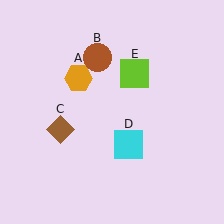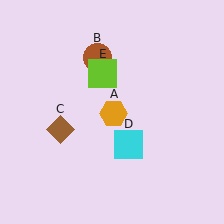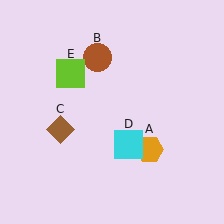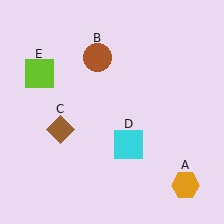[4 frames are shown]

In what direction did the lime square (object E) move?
The lime square (object E) moved left.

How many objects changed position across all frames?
2 objects changed position: orange hexagon (object A), lime square (object E).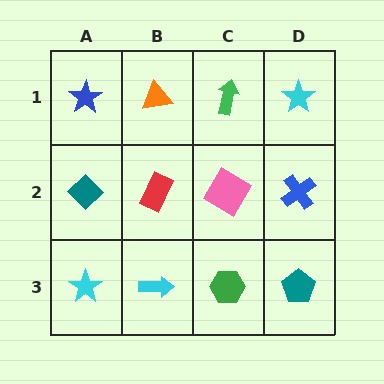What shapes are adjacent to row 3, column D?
A blue cross (row 2, column D), a green hexagon (row 3, column C).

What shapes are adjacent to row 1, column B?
A red rectangle (row 2, column B), a blue star (row 1, column A), a green arrow (row 1, column C).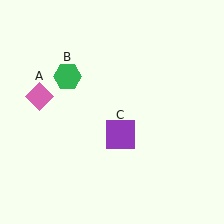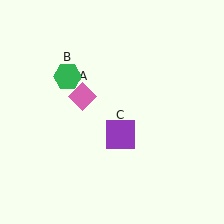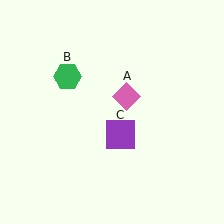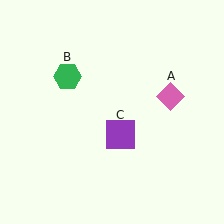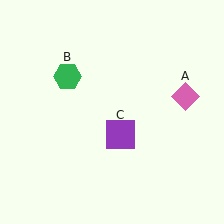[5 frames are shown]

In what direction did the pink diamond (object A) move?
The pink diamond (object A) moved right.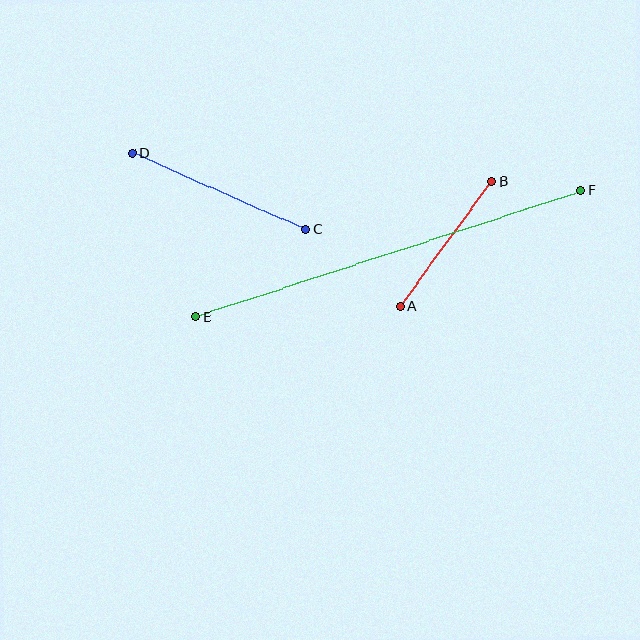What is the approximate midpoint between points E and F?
The midpoint is at approximately (389, 253) pixels.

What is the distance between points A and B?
The distance is approximately 155 pixels.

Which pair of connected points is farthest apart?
Points E and F are farthest apart.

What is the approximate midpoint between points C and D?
The midpoint is at approximately (219, 191) pixels.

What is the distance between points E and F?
The distance is approximately 405 pixels.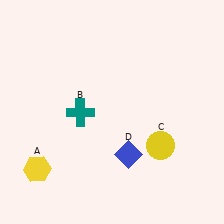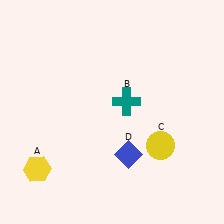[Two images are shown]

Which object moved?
The teal cross (B) moved right.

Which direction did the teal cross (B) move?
The teal cross (B) moved right.